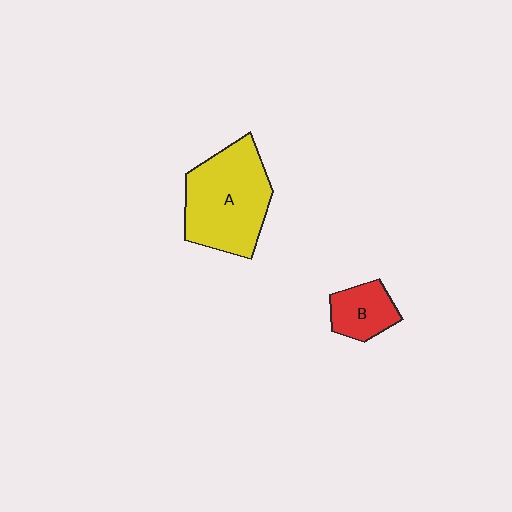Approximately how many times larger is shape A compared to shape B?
Approximately 2.5 times.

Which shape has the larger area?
Shape A (yellow).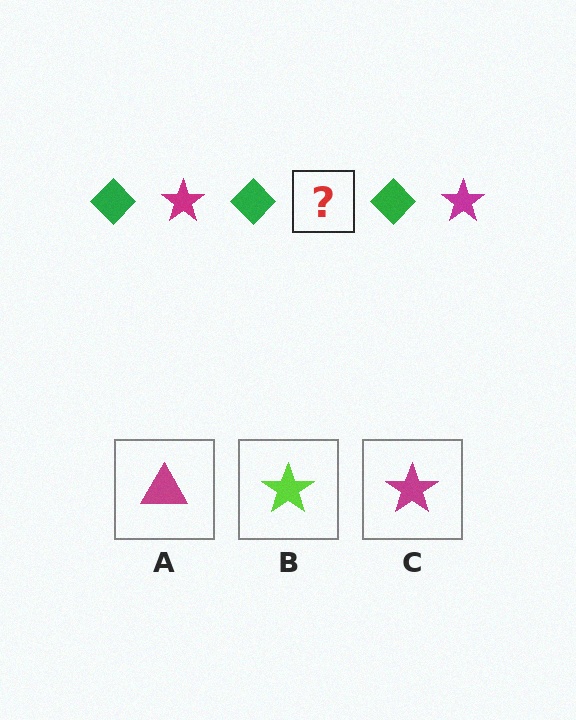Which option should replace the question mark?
Option C.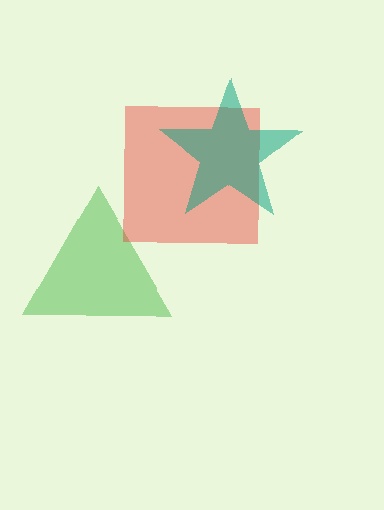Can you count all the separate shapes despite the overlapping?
Yes, there are 3 separate shapes.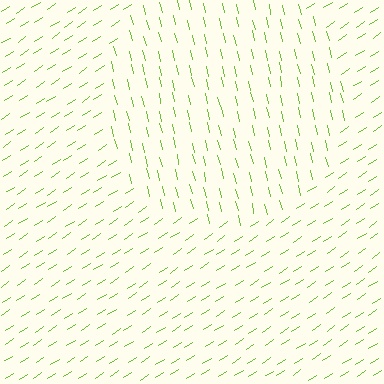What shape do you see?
I see a circle.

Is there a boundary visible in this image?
Yes, there is a texture boundary formed by a change in line orientation.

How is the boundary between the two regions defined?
The boundary is defined purely by a change in line orientation (approximately 70 degrees difference). All lines are the same color and thickness.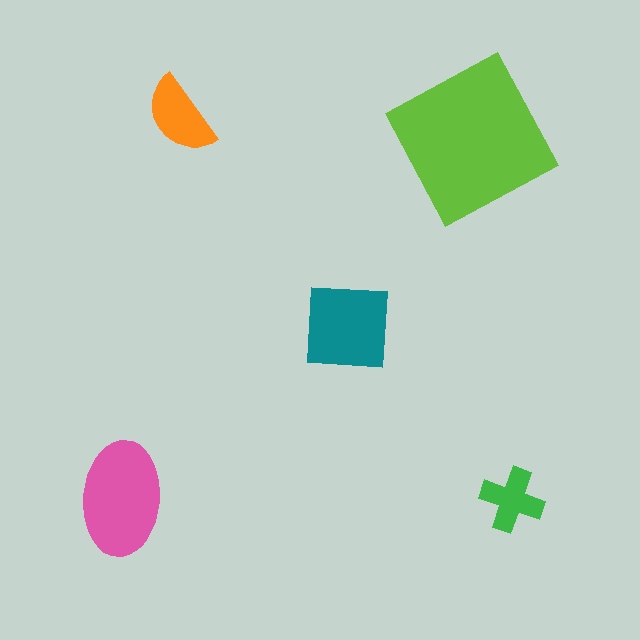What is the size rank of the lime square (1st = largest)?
1st.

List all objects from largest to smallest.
The lime square, the pink ellipse, the teal square, the orange semicircle, the green cross.